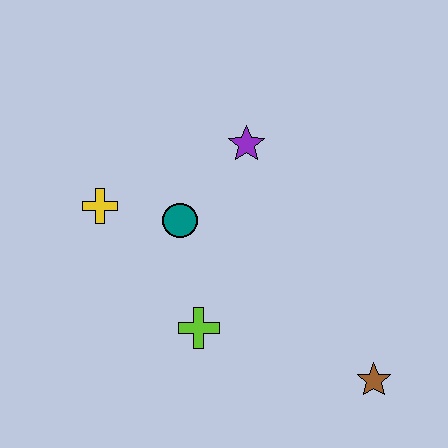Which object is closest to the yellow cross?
The teal circle is closest to the yellow cross.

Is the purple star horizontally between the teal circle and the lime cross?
No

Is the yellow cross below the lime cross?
No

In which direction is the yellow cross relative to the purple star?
The yellow cross is to the left of the purple star.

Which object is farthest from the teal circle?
The brown star is farthest from the teal circle.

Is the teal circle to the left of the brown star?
Yes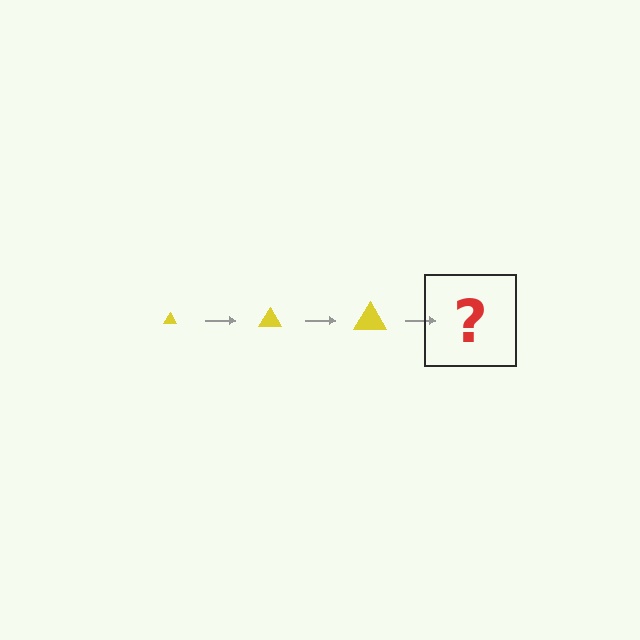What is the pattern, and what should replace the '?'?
The pattern is that the triangle gets progressively larger each step. The '?' should be a yellow triangle, larger than the previous one.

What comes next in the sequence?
The next element should be a yellow triangle, larger than the previous one.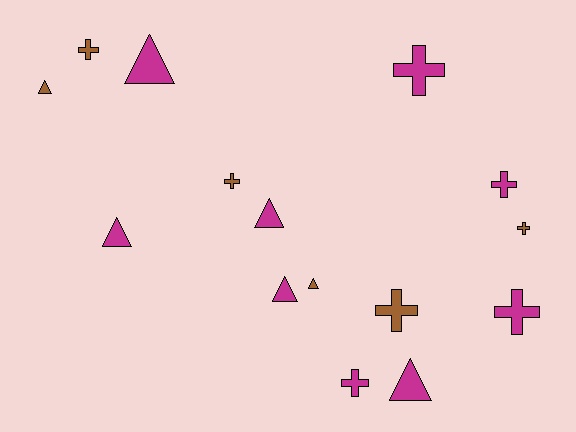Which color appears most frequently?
Magenta, with 9 objects.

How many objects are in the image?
There are 15 objects.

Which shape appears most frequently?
Cross, with 8 objects.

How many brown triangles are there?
There are 2 brown triangles.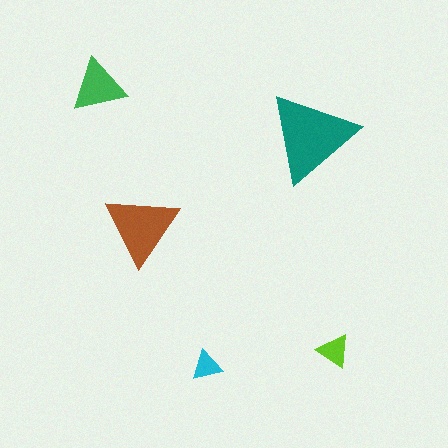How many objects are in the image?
There are 5 objects in the image.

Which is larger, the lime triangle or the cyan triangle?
The lime one.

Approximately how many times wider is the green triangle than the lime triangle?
About 1.5 times wider.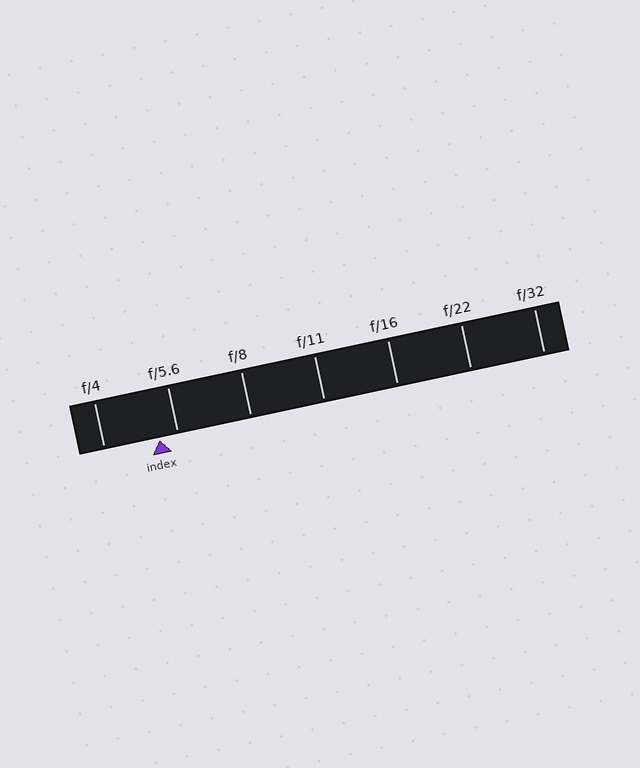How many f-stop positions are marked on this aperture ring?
There are 7 f-stop positions marked.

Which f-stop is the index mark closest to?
The index mark is closest to f/5.6.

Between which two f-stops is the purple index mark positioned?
The index mark is between f/4 and f/5.6.